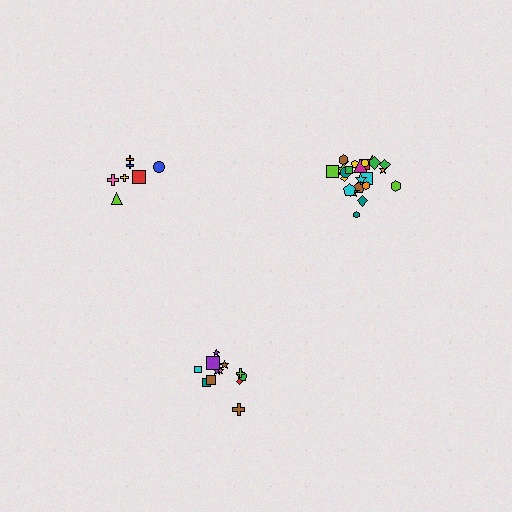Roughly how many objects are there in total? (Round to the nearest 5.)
Roughly 45 objects in total.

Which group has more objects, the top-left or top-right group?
The top-right group.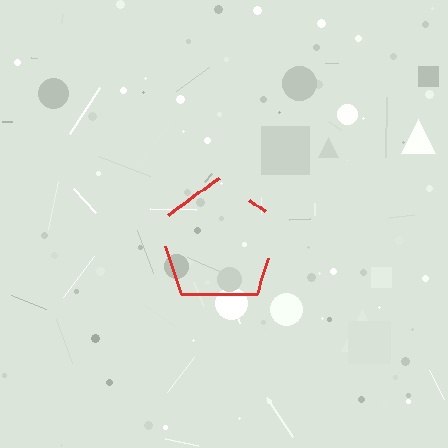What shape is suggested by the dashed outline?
The dashed outline suggests a pentagon.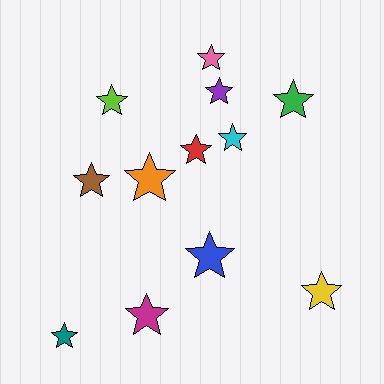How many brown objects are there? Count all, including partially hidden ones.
There is 1 brown object.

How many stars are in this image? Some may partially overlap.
There are 12 stars.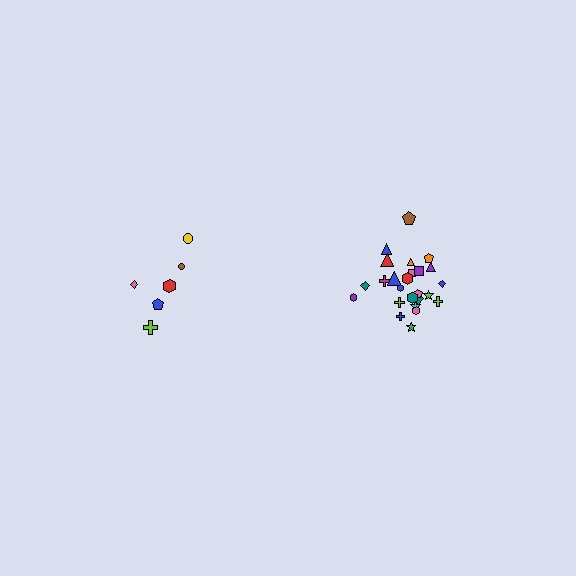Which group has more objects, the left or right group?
The right group.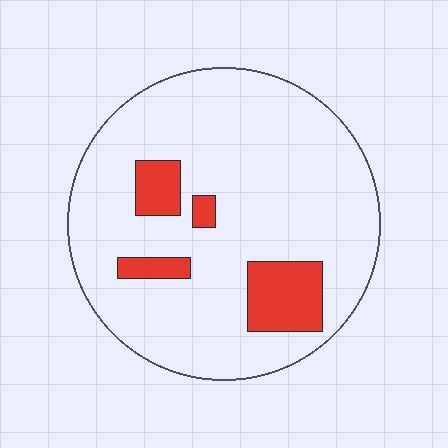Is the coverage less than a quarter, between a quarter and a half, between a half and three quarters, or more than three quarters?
Less than a quarter.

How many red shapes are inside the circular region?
4.